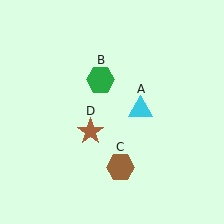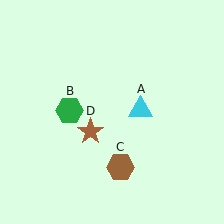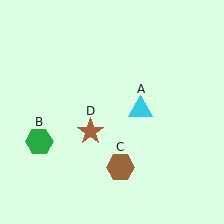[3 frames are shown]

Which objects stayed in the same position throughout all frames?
Cyan triangle (object A) and brown hexagon (object C) and brown star (object D) remained stationary.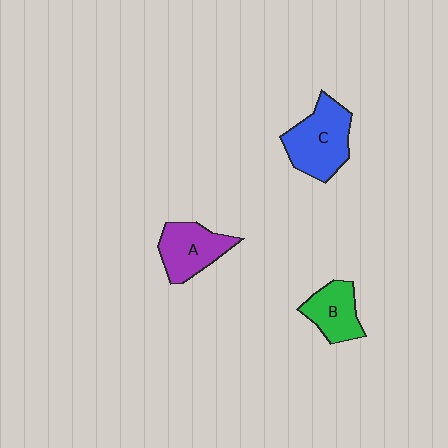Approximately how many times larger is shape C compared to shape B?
Approximately 1.5 times.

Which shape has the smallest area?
Shape B (green).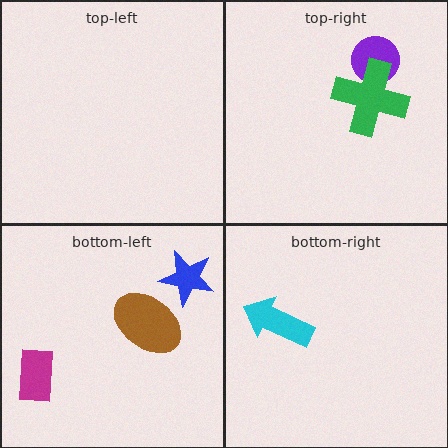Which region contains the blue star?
The bottom-left region.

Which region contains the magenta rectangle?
The bottom-left region.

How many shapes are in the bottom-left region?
3.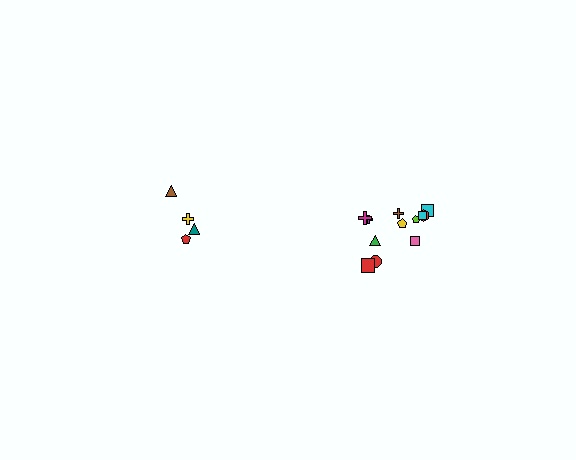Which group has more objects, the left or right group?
The right group.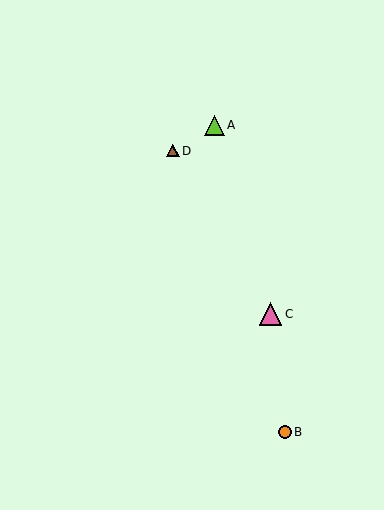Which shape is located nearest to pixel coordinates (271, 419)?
The orange circle (labeled B) at (285, 432) is nearest to that location.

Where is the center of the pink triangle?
The center of the pink triangle is at (270, 314).